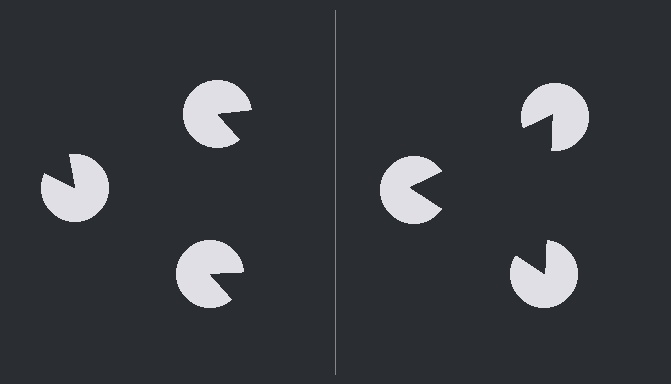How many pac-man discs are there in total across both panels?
6 — 3 on each side.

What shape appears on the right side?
An illusory triangle.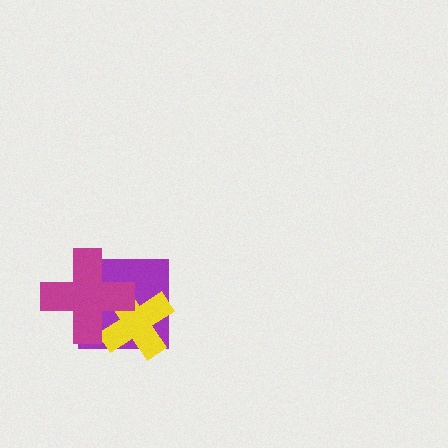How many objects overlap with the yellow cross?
2 objects overlap with the yellow cross.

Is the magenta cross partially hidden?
No, no other shape covers it.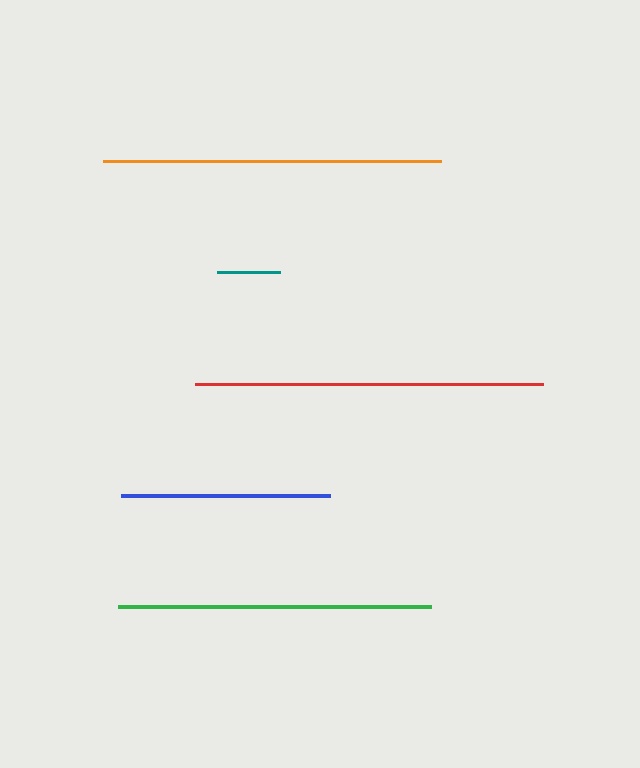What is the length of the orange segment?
The orange segment is approximately 338 pixels long.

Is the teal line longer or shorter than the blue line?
The blue line is longer than the teal line.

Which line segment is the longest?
The red line is the longest at approximately 348 pixels.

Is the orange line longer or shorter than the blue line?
The orange line is longer than the blue line.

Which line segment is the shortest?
The teal line is the shortest at approximately 63 pixels.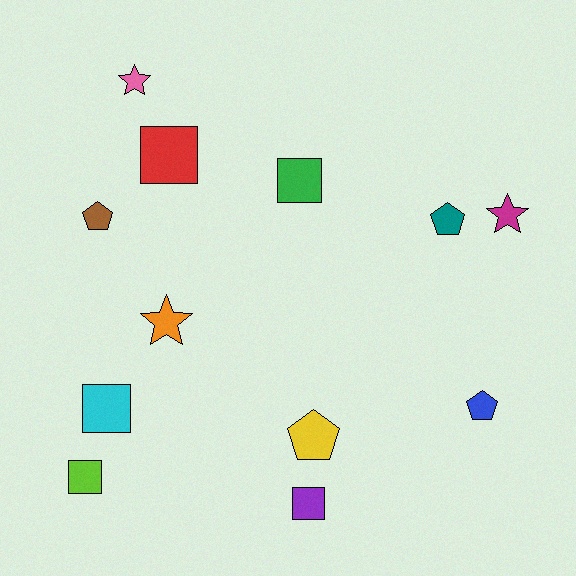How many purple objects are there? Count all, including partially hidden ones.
There is 1 purple object.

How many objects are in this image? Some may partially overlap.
There are 12 objects.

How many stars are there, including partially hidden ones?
There are 3 stars.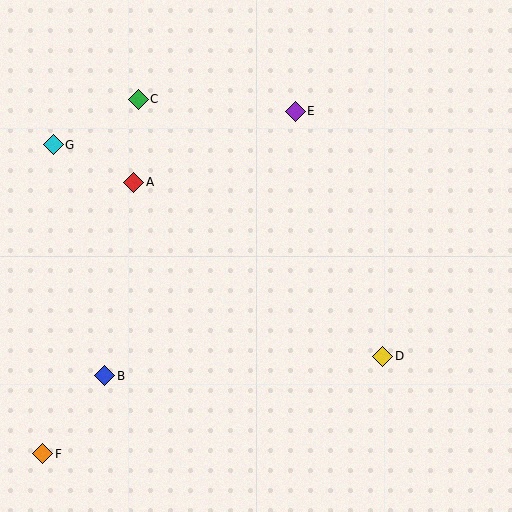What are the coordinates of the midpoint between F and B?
The midpoint between F and B is at (74, 415).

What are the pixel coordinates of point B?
Point B is at (105, 376).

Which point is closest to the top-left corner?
Point G is closest to the top-left corner.